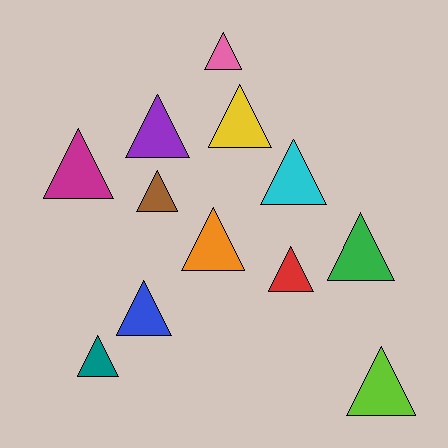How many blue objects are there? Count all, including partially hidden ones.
There is 1 blue object.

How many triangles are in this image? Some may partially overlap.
There are 12 triangles.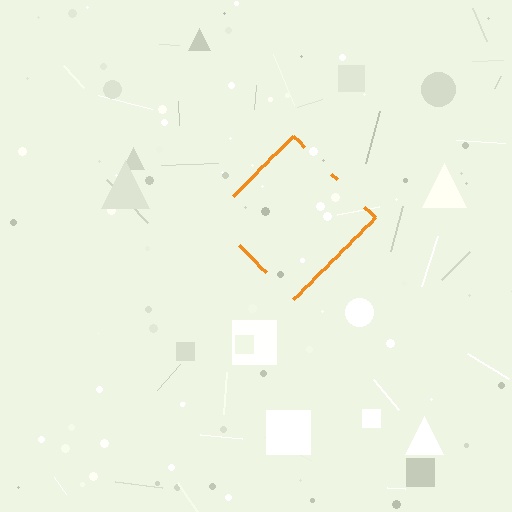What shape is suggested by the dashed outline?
The dashed outline suggests a diamond.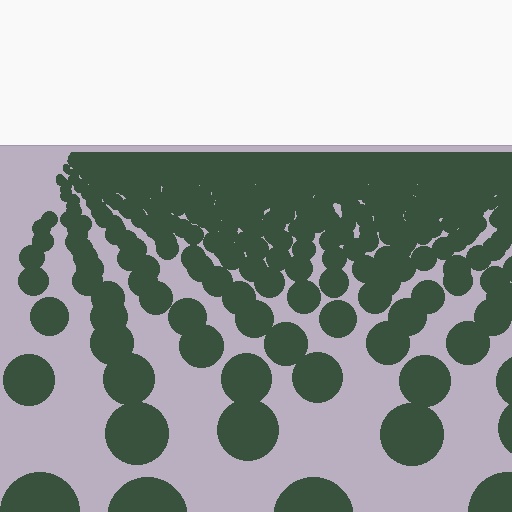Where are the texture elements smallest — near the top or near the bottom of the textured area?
Near the top.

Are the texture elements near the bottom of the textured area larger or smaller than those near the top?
Larger. Near the bottom, elements are closer to the viewer and appear at a bigger on-screen size.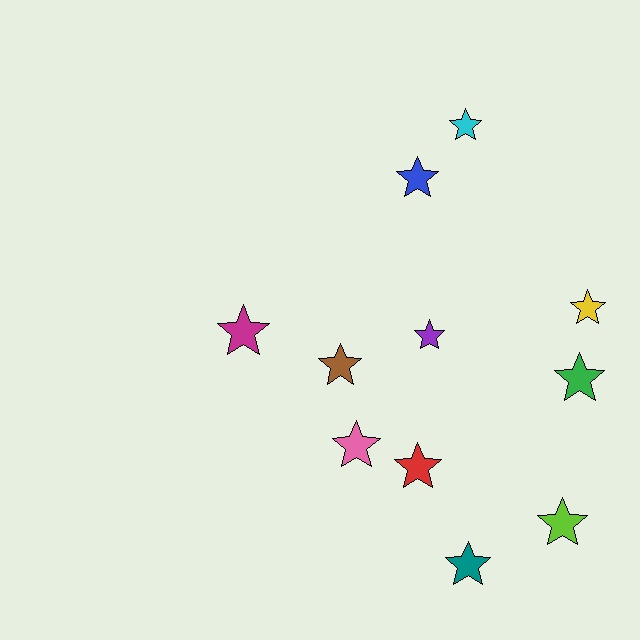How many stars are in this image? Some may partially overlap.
There are 11 stars.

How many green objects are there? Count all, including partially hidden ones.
There is 1 green object.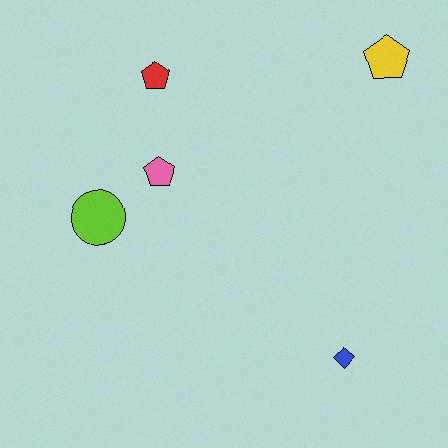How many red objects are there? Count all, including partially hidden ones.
There is 1 red object.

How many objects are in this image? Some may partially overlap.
There are 5 objects.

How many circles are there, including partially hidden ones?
There is 1 circle.